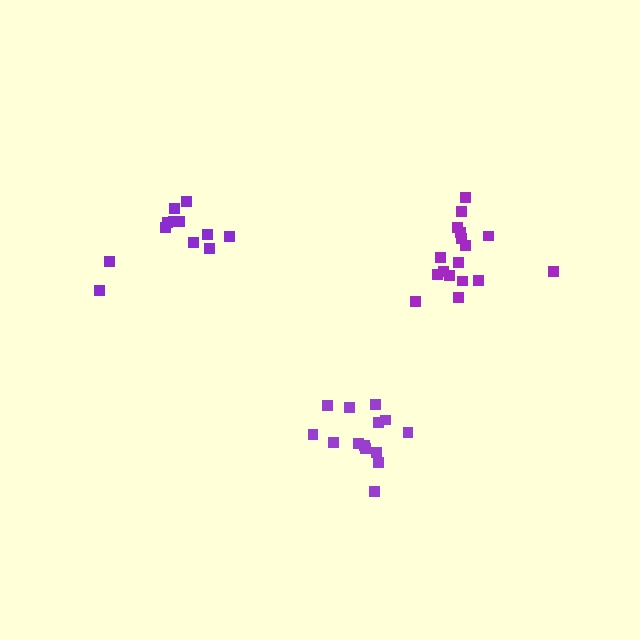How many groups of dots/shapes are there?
There are 3 groups.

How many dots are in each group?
Group 1: 14 dots, Group 2: 12 dots, Group 3: 17 dots (43 total).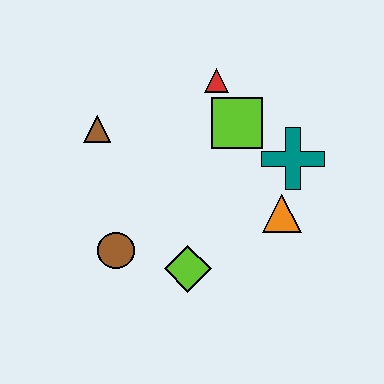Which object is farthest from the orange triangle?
The brown triangle is farthest from the orange triangle.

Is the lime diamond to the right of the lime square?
No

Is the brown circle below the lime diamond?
No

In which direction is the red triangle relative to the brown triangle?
The red triangle is to the right of the brown triangle.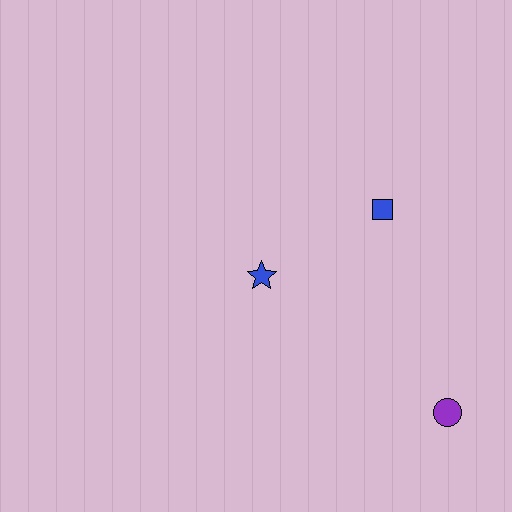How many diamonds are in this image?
There are no diamonds.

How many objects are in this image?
There are 3 objects.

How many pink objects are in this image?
There are no pink objects.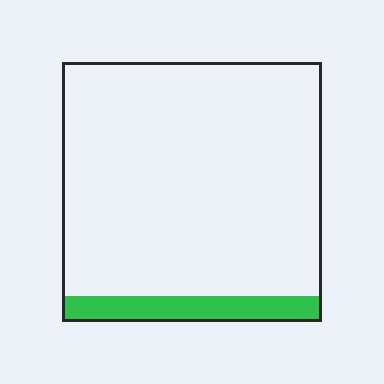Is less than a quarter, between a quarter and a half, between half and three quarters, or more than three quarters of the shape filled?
Less than a quarter.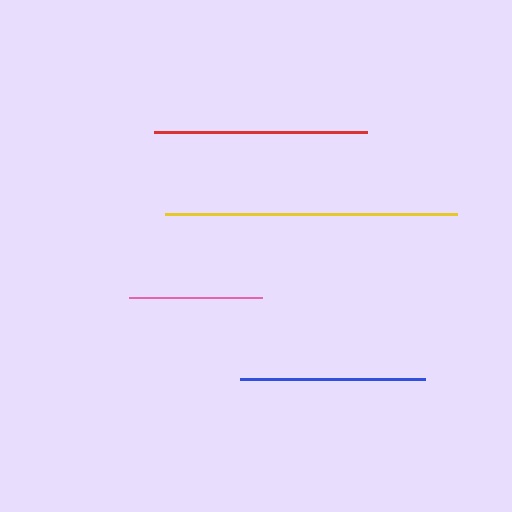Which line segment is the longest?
The yellow line is the longest at approximately 292 pixels.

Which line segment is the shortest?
The pink line is the shortest at approximately 133 pixels.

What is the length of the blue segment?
The blue segment is approximately 185 pixels long.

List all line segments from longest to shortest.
From longest to shortest: yellow, red, blue, pink.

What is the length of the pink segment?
The pink segment is approximately 133 pixels long.